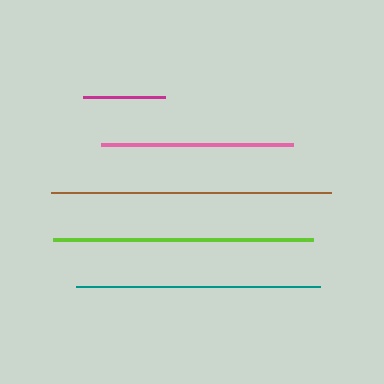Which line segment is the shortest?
The magenta line is the shortest at approximately 82 pixels.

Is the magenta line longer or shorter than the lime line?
The lime line is longer than the magenta line.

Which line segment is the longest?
The brown line is the longest at approximately 280 pixels.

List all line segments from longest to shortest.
From longest to shortest: brown, lime, teal, pink, magenta.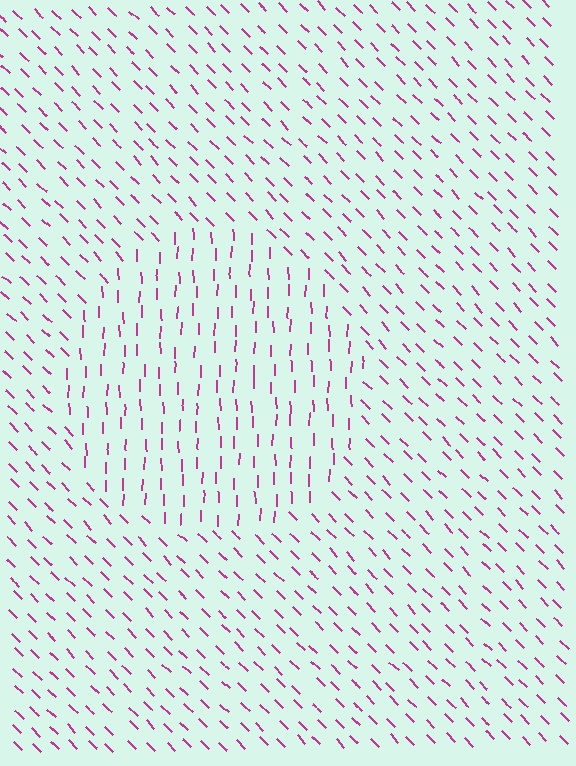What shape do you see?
I see a circle.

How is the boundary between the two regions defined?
The boundary is defined purely by a change in line orientation (approximately 45 degrees difference). All lines are the same color and thickness.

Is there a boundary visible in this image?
Yes, there is a texture boundary formed by a change in line orientation.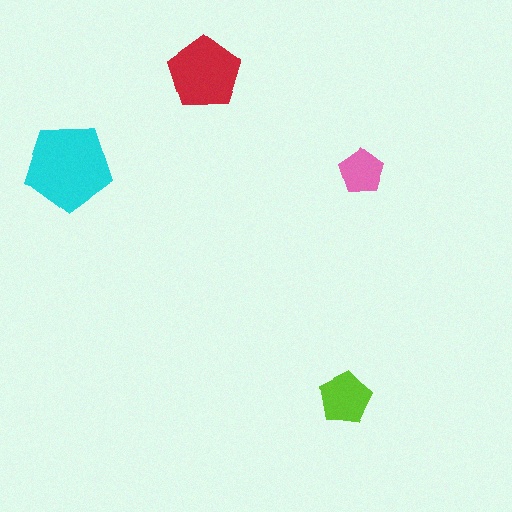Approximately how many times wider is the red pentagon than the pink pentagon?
About 1.5 times wider.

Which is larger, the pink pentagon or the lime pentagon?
The lime one.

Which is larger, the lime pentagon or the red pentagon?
The red one.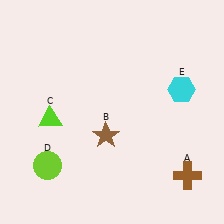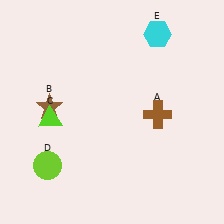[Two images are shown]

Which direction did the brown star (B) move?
The brown star (B) moved left.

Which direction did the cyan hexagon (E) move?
The cyan hexagon (E) moved up.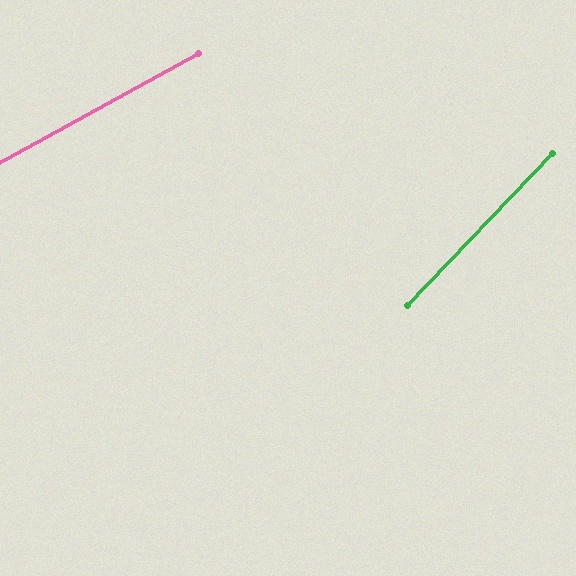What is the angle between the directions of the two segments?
Approximately 18 degrees.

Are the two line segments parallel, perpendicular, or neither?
Neither parallel nor perpendicular — they differ by about 18°.